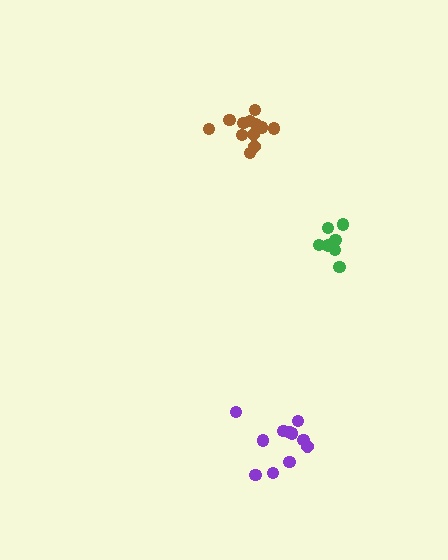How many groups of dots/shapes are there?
There are 3 groups.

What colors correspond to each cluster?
The clusters are colored: green, purple, brown.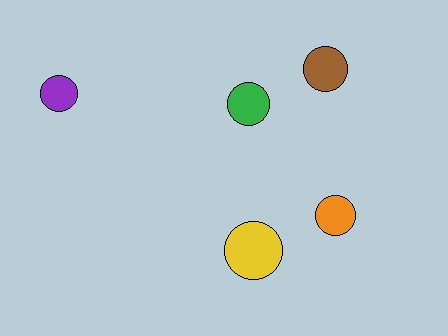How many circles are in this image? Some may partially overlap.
There are 5 circles.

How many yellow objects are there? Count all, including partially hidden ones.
There is 1 yellow object.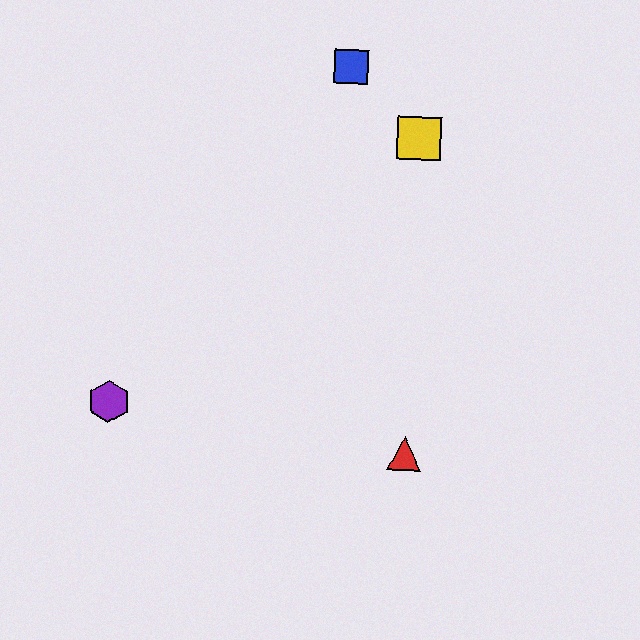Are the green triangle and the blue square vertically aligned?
No, the green triangle is at x≈419 and the blue square is at x≈351.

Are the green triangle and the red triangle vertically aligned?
Yes, both are at x≈419.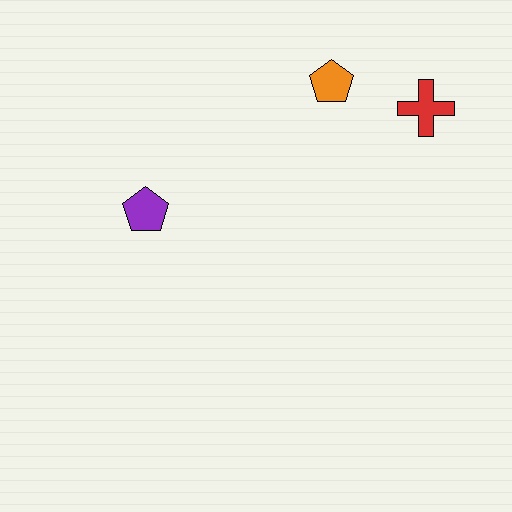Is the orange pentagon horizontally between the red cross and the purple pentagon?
Yes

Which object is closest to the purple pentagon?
The orange pentagon is closest to the purple pentagon.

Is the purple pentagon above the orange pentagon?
No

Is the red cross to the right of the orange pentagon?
Yes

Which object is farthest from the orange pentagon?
The purple pentagon is farthest from the orange pentagon.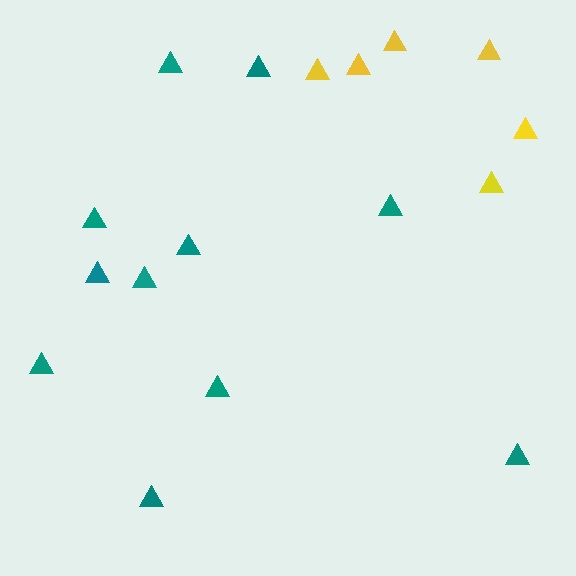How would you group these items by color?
There are 2 groups: one group of yellow triangles (6) and one group of teal triangles (11).